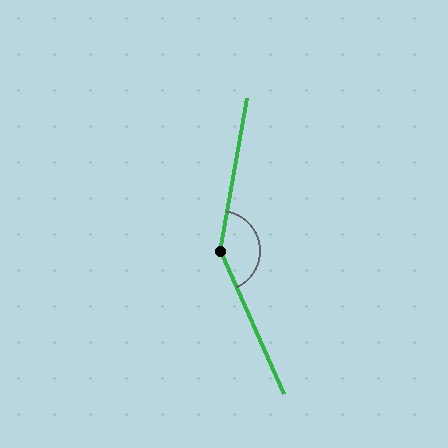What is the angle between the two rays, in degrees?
Approximately 146 degrees.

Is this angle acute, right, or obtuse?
It is obtuse.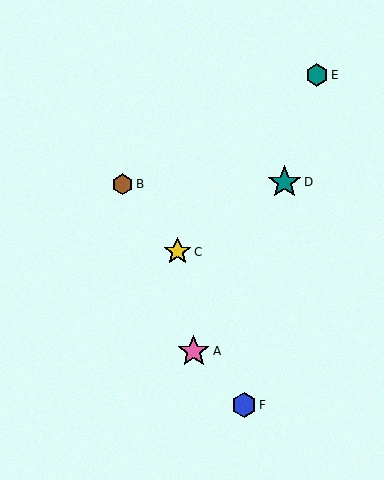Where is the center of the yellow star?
The center of the yellow star is at (177, 252).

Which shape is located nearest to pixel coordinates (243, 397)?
The blue hexagon (labeled F) at (244, 405) is nearest to that location.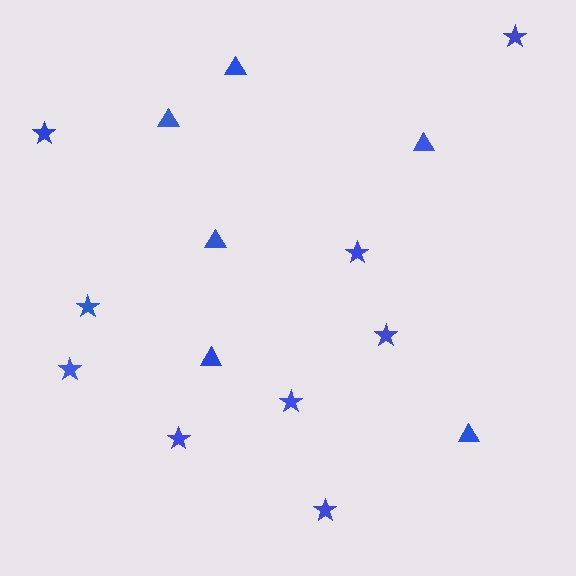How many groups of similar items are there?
There are 2 groups: one group of triangles (6) and one group of stars (9).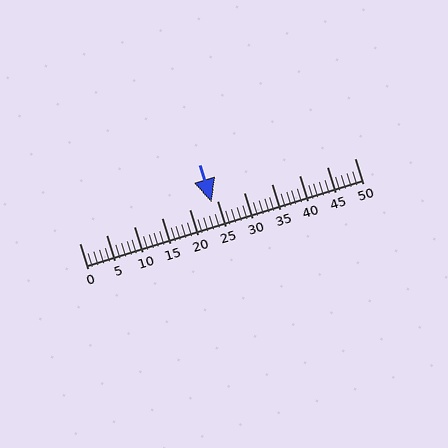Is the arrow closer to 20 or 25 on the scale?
The arrow is closer to 25.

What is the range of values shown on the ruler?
The ruler shows values from 0 to 50.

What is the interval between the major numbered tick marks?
The major tick marks are spaced 5 units apart.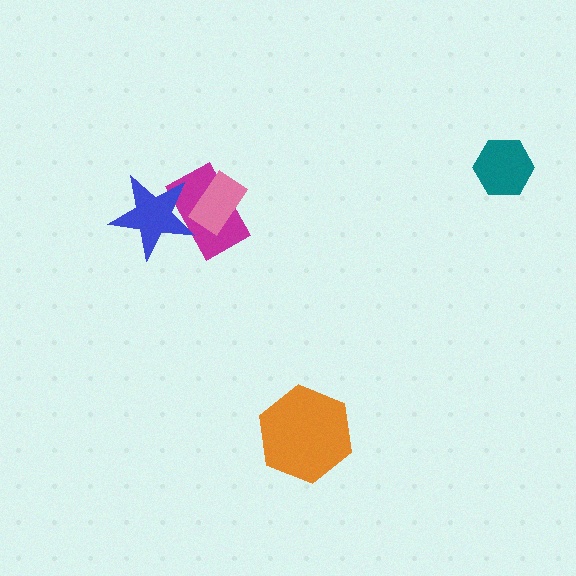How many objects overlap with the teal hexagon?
0 objects overlap with the teal hexagon.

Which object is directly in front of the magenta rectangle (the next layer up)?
The pink rectangle is directly in front of the magenta rectangle.